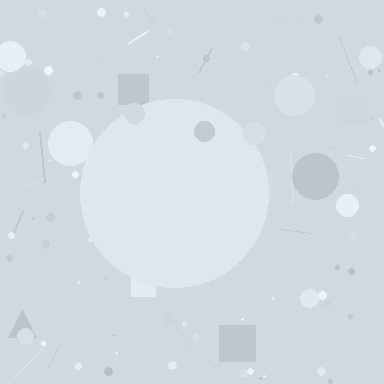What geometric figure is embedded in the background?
A circle is embedded in the background.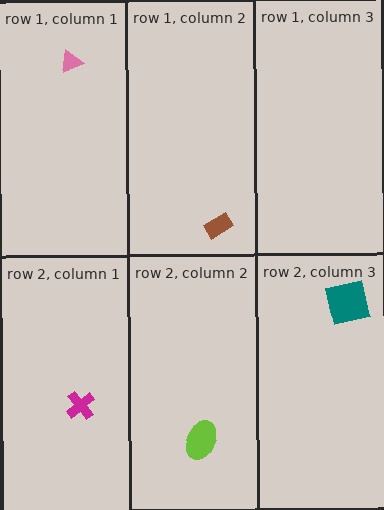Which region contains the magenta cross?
The row 2, column 1 region.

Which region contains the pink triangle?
The row 1, column 1 region.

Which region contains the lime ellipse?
The row 2, column 2 region.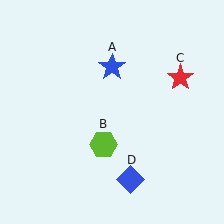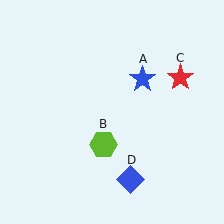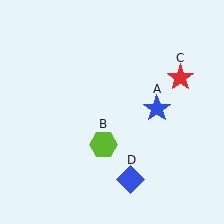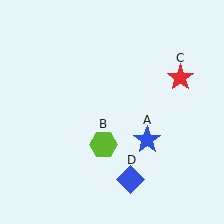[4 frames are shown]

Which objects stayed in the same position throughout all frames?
Lime hexagon (object B) and red star (object C) and blue diamond (object D) remained stationary.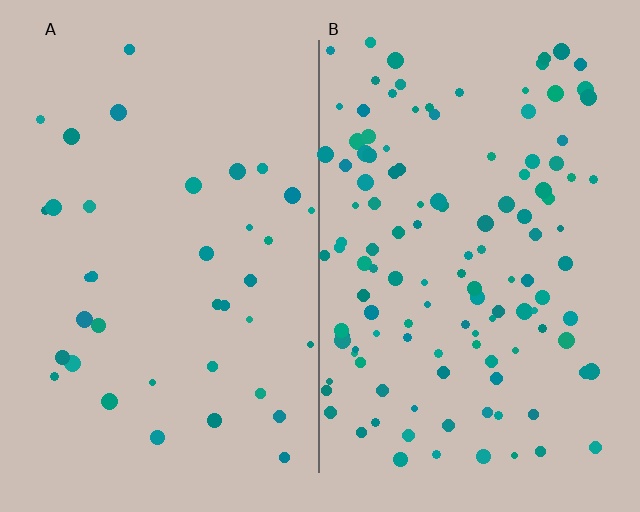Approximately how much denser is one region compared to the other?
Approximately 3.3× — region B over region A.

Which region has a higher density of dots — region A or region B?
B (the right).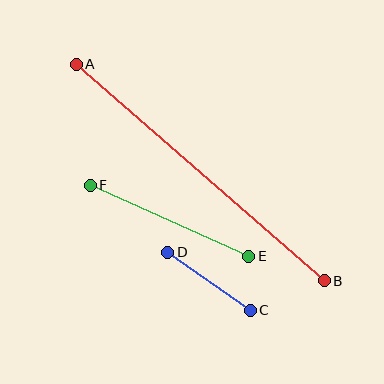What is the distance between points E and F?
The distance is approximately 173 pixels.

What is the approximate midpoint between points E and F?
The midpoint is at approximately (169, 221) pixels.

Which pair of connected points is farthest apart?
Points A and B are farthest apart.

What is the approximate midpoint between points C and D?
The midpoint is at approximately (209, 281) pixels.